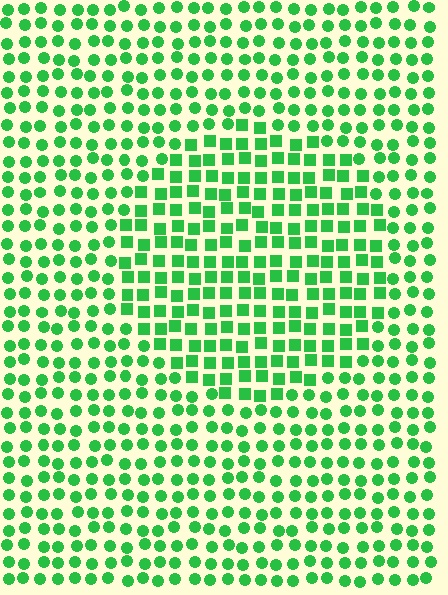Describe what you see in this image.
The image is filled with small green elements arranged in a uniform grid. A circle-shaped region contains squares, while the surrounding area contains circles. The boundary is defined purely by the change in element shape.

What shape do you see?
I see a circle.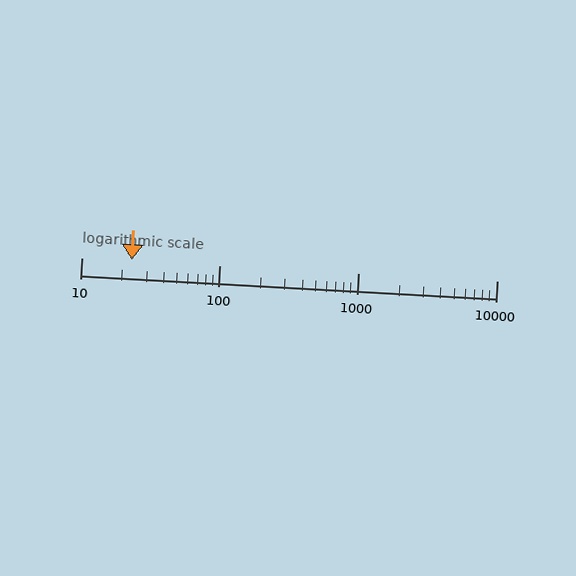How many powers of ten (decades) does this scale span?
The scale spans 3 decades, from 10 to 10000.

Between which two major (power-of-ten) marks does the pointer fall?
The pointer is between 10 and 100.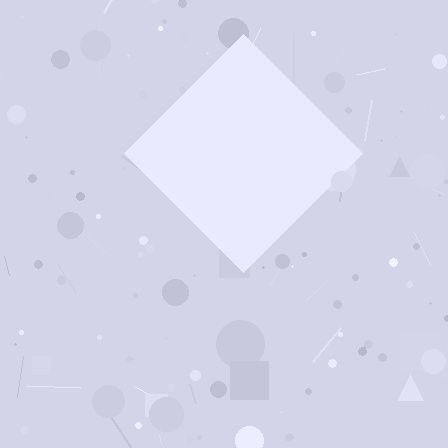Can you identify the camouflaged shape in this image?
The camouflaged shape is a diamond.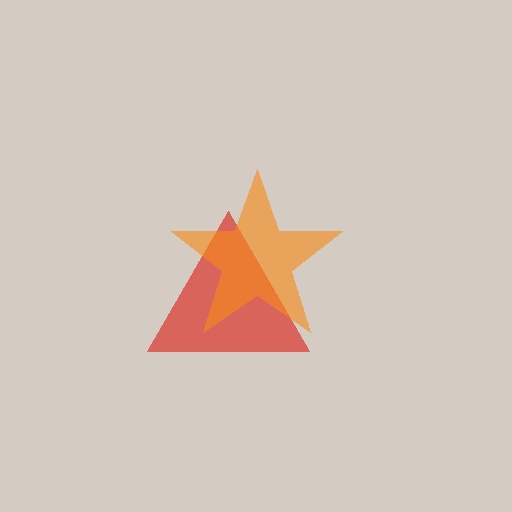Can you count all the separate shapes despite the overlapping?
Yes, there are 2 separate shapes.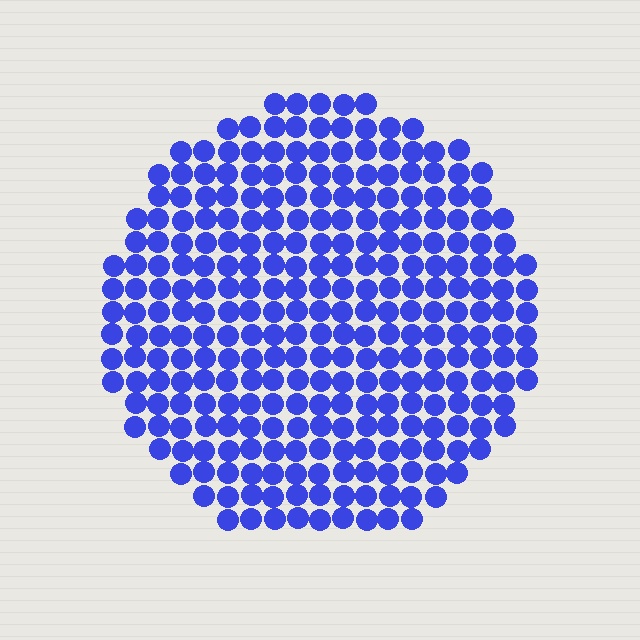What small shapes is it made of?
It is made of small circles.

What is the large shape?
The large shape is a circle.